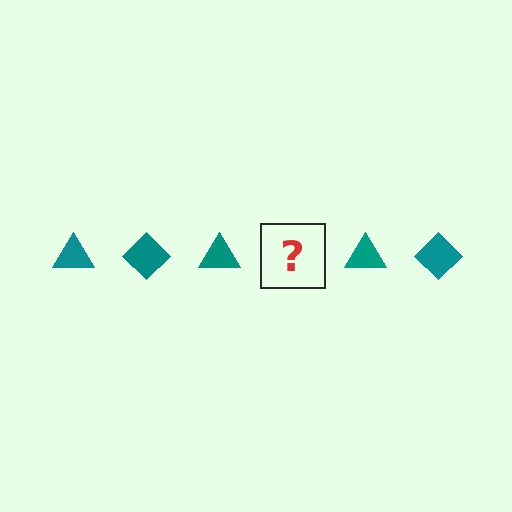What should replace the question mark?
The question mark should be replaced with a teal diamond.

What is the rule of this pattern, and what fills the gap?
The rule is that the pattern cycles through triangle, diamond shapes in teal. The gap should be filled with a teal diamond.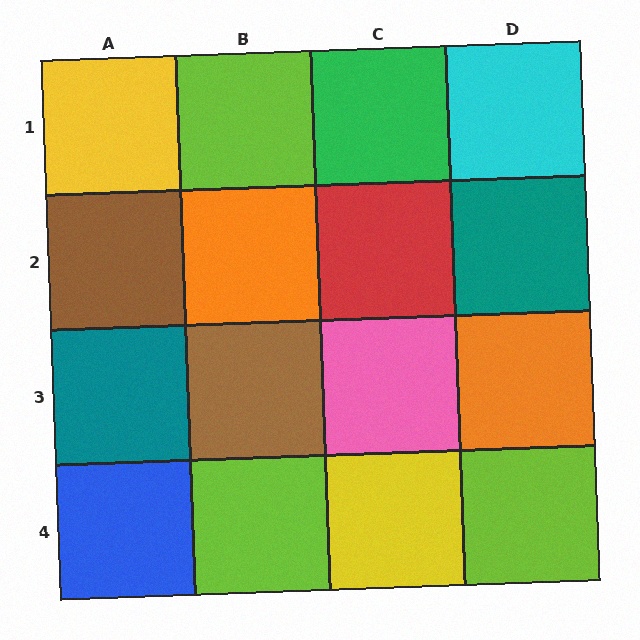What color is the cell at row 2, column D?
Teal.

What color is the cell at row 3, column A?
Teal.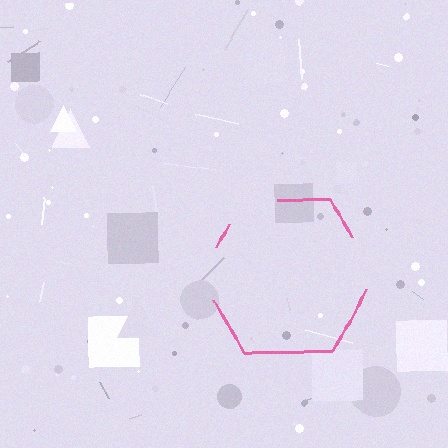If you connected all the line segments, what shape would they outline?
They would outline a hexagon.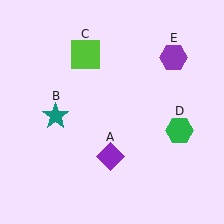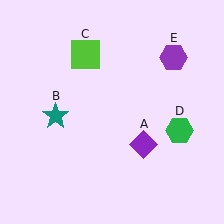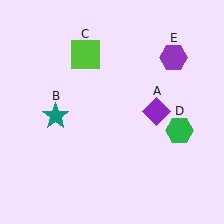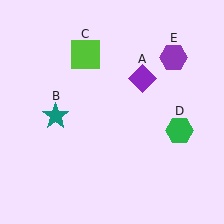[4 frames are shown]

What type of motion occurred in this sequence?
The purple diamond (object A) rotated counterclockwise around the center of the scene.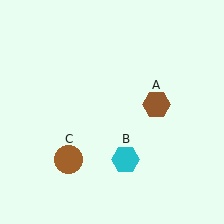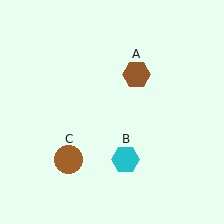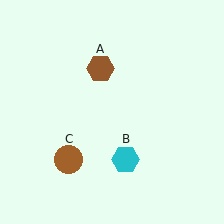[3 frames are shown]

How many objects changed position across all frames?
1 object changed position: brown hexagon (object A).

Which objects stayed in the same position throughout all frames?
Cyan hexagon (object B) and brown circle (object C) remained stationary.